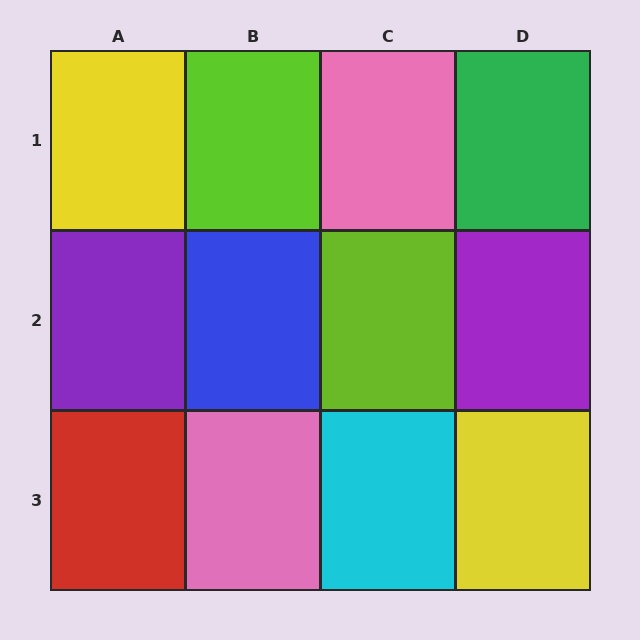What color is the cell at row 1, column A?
Yellow.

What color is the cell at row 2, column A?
Purple.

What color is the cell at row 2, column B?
Blue.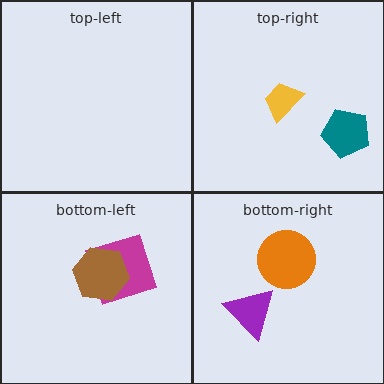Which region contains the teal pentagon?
The top-right region.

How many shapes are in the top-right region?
2.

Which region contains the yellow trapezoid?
The top-right region.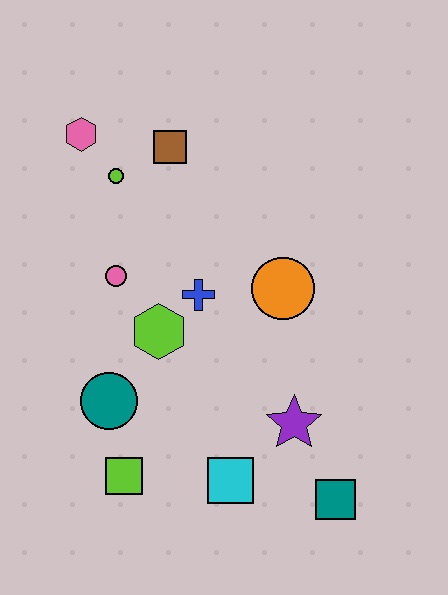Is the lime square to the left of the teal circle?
No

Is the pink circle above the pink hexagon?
No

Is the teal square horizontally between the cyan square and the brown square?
No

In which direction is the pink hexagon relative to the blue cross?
The pink hexagon is above the blue cross.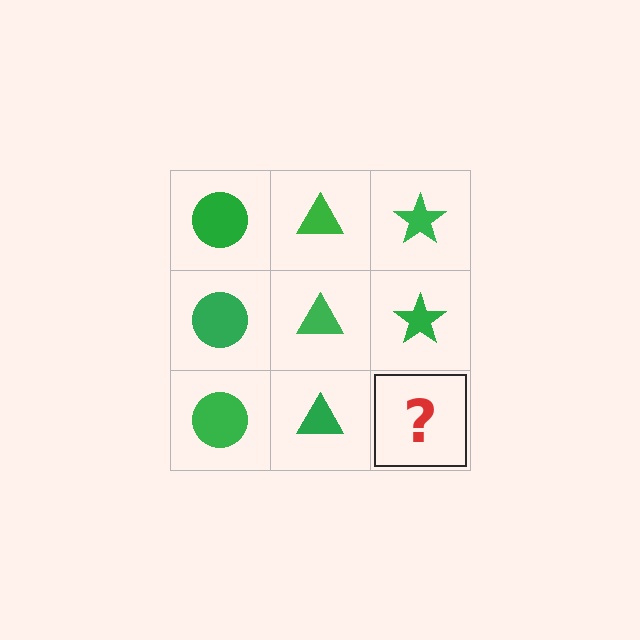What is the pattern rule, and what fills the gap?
The rule is that each column has a consistent shape. The gap should be filled with a green star.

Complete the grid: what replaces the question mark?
The question mark should be replaced with a green star.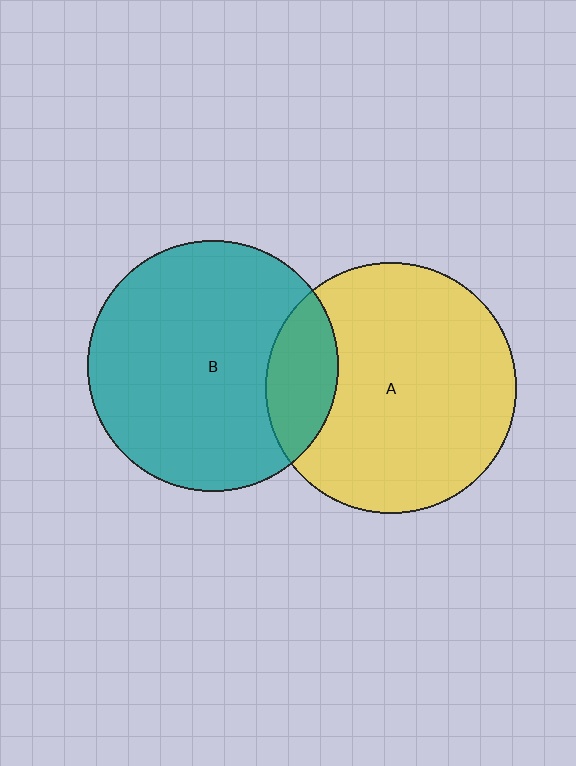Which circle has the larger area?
Circle A (yellow).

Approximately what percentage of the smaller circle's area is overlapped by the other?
Approximately 20%.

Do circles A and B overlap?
Yes.